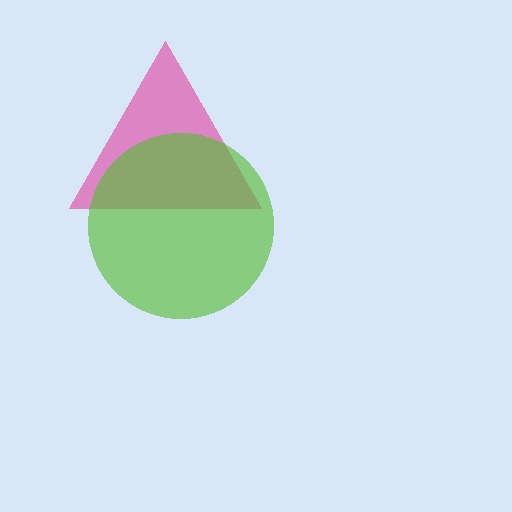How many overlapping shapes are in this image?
There are 2 overlapping shapes in the image.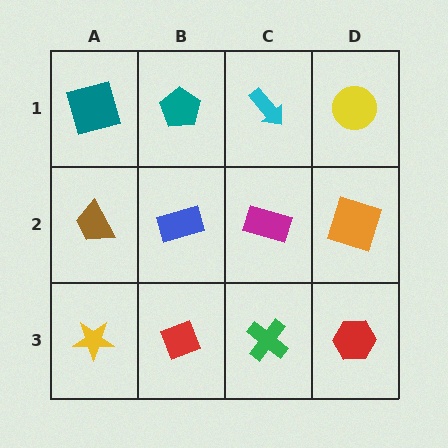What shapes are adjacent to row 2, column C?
A cyan arrow (row 1, column C), a green cross (row 3, column C), a blue rectangle (row 2, column B), an orange square (row 2, column D).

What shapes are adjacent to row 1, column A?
A brown trapezoid (row 2, column A), a teal pentagon (row 1, column B).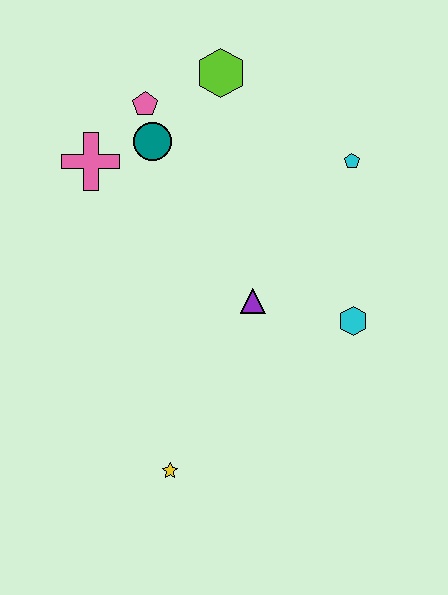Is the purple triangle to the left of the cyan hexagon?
Yes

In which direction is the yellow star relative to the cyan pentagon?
The yellow star is below the cyan pentagon.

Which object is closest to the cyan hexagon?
The purple triangle is closest to the cyan hexagon.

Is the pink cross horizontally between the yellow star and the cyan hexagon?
No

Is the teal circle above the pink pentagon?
No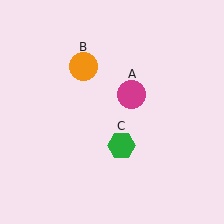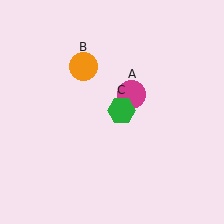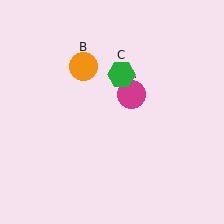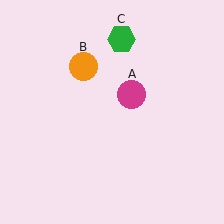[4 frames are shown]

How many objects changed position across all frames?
1 object changed position: green hexagon (object C).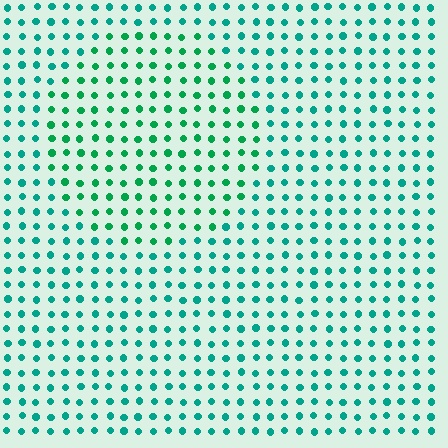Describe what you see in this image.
The image is filled with small teal elements in a uniform arrangement. A circle-shaped region is visible where the elements are tinted to a slightly different hue, forming a subtle color boundary.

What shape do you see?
I see a circle.